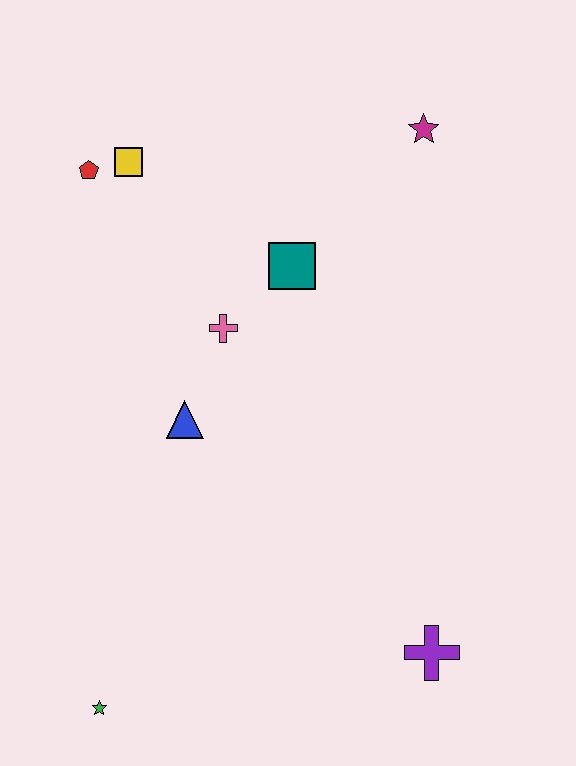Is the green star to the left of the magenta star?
Yes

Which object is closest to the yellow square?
The red pentagon is closest to the yellow square.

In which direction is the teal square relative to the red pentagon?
The teal square is to the right of the red pentagon.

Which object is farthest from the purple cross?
The red pentagon is farthest from the purple cross.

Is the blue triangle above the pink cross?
No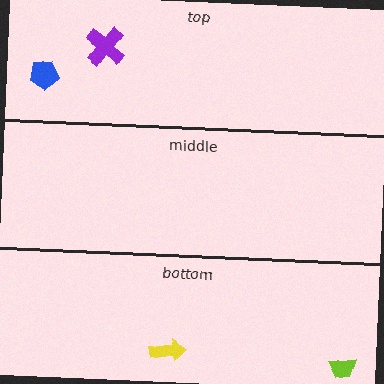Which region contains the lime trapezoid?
The bottom region.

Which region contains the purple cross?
The top region.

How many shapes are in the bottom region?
2.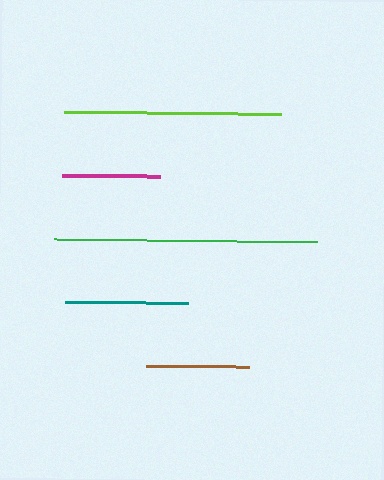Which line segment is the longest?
The green line is the longest at approximately 263 pixels.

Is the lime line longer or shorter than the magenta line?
The lime line is longer than the magenta line.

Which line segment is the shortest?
The magenta line is the shortest at approximately 97 pixels.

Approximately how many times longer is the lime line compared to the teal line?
The lime line is approximately 1.8 times the length of the teal line.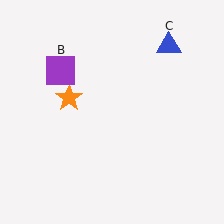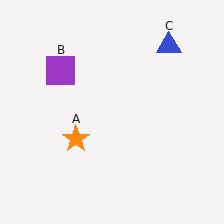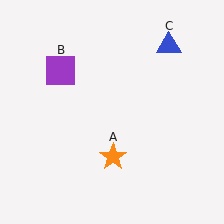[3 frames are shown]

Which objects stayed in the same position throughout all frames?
Purple square (object B) and blue triangle (object C) remained stationary.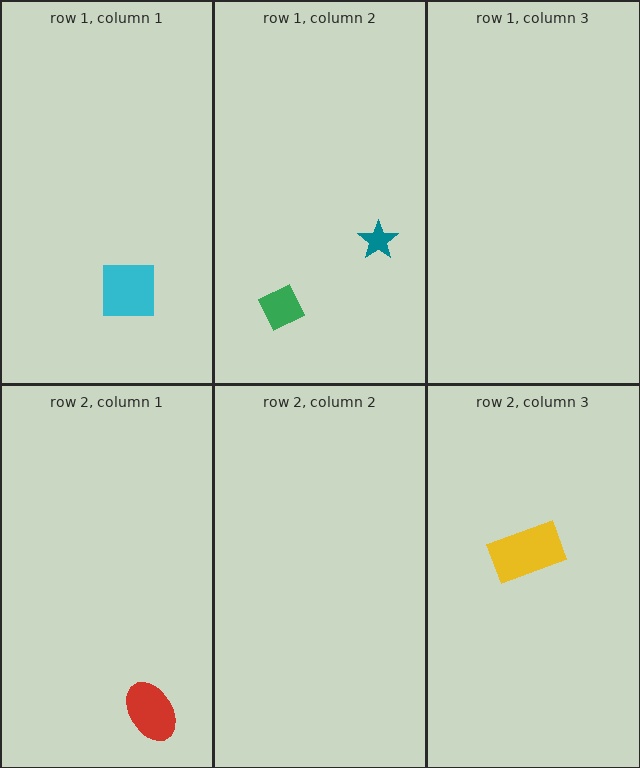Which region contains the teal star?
The row 1, column 2 region.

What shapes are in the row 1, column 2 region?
The teal star, the green diamond.